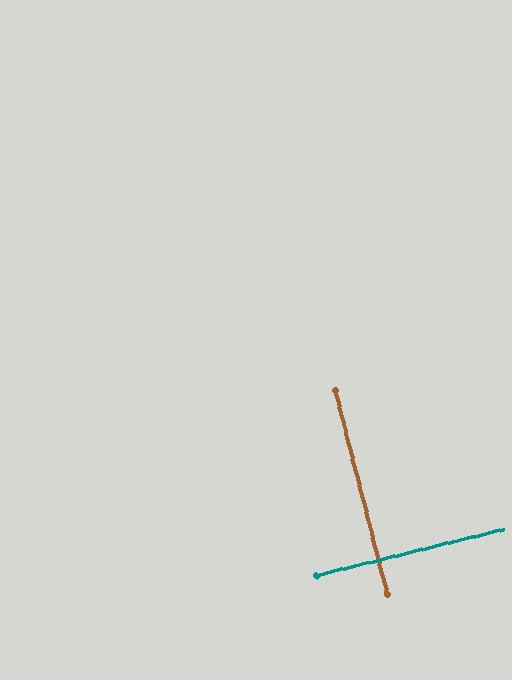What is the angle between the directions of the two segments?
Approximately 90 degrees.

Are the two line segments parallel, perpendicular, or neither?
Perpendicular — they meet at approximately 90°.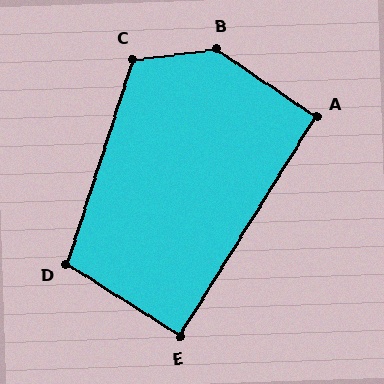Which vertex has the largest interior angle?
B, at approximately 138 degrees.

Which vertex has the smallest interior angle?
E, at approximately 89 degrees.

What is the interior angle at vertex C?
Approximately 115 degrees (obtuse).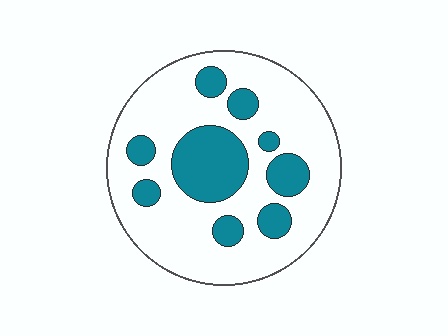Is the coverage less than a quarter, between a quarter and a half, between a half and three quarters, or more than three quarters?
Between a quarter and a half.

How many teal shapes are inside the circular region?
9.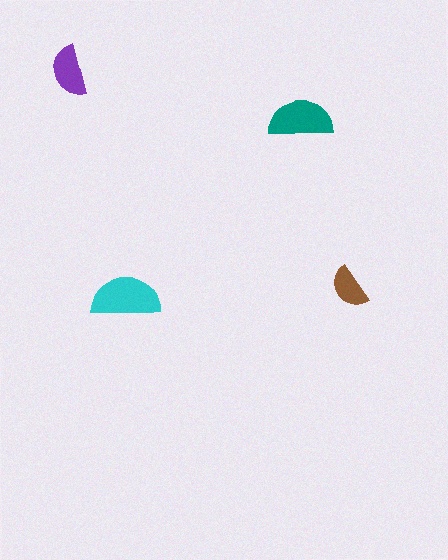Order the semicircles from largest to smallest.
the cyan one, the teal one, the purple one, the brown one.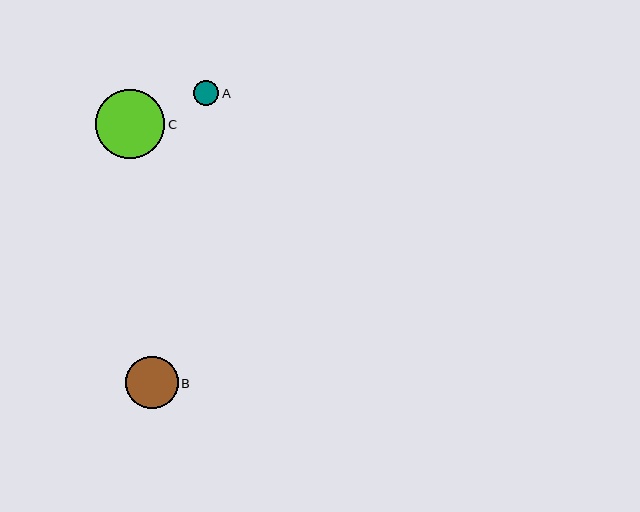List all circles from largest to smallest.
From largest to smallest: C, B, A.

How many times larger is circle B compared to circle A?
Circle B is approximately 2.1 times the size of circle A.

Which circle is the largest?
Circle C is the largest with a size of approximately 69 pixels.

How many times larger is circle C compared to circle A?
Circle C is approximately 2.7 times the size of circle A.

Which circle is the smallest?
Circle A is the smallest with a size of approximately 25 pixels.